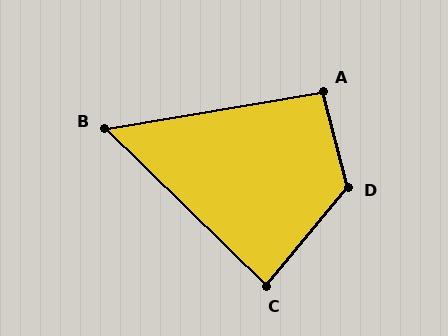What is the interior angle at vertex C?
Approximately 85 degrees (approximately right).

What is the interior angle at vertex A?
Approximately 95 degrees (approximately right).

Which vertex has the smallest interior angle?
B, at approximately 54 degrees.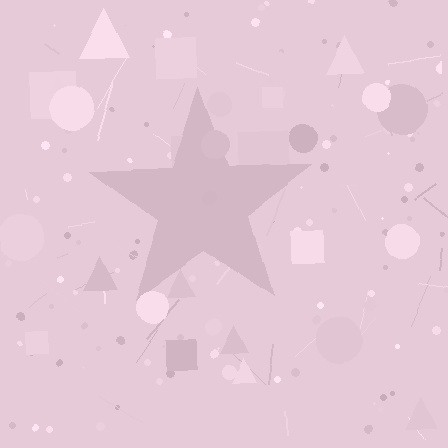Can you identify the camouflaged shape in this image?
The camouflaged shape is a star.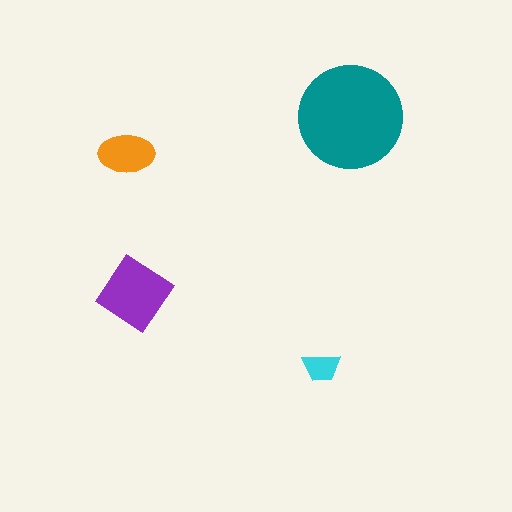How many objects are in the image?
There are 4 objects in the image.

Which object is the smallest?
The cyan trapezoid.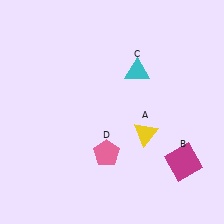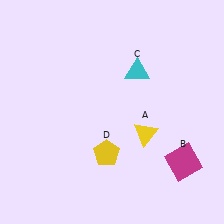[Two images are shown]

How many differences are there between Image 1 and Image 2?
There is 1 difference between the two images.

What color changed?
The pentagon (D) changed from pink in Image 1 to yellow in Image 2.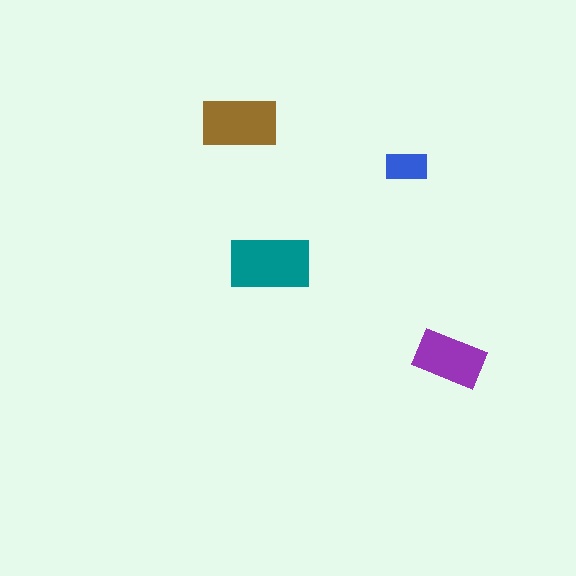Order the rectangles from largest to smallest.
the teal one, the brown one, the purple one, the blue one.